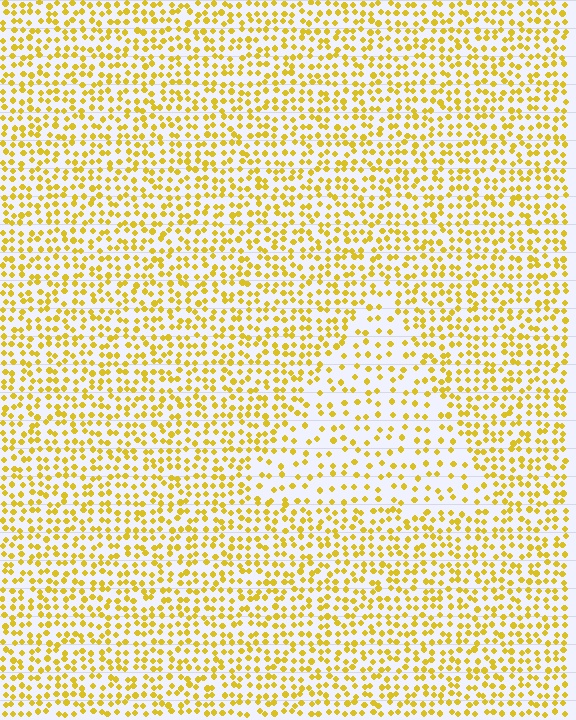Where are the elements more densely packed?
The elements are more densely packed outside the triangle boundary.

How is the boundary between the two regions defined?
The boundary is defined by a change in element density (approximately 1.9x ratio). All elements are the same color, size, and shape.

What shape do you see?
I see a triangle.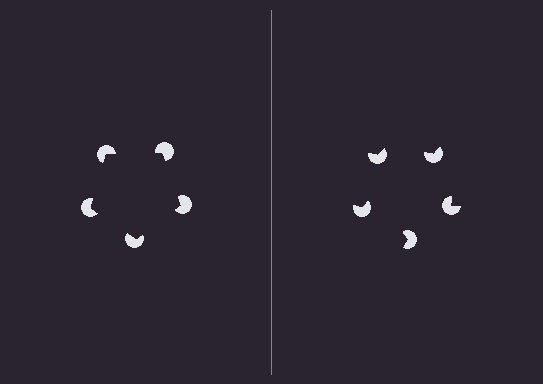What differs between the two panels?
The pac-man discs are positioned identically on both sides; only the wedge orientations differ. On the left they align to a pentagon; on the right they are misaligned.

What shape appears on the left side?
An illusory pentagon.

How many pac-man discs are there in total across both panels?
10 — 5 on each side.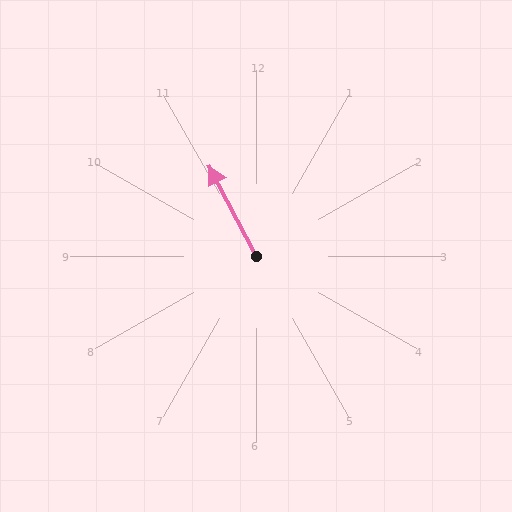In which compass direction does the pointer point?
Northwest.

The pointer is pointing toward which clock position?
Roughly 11 o'clock.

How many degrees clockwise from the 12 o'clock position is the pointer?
Approximately 333 degrees.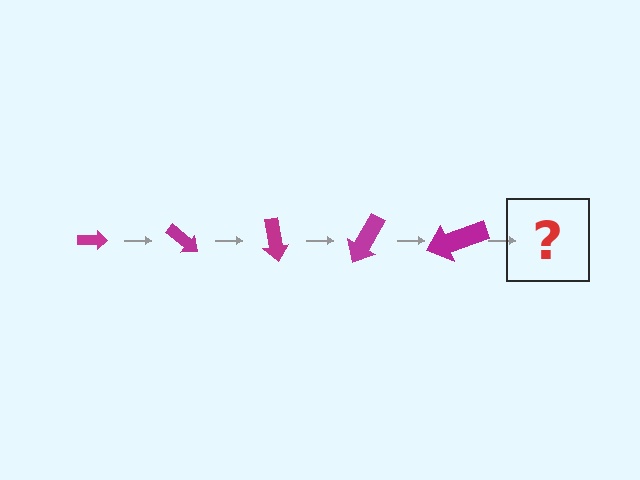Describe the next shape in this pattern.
It should be an arrow, larger than the previous one and rotated 200 degrees from the start.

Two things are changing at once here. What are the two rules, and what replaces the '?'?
The two rules are that the arrow grows larger each step and it rotates 40 degrees each step. The '?' should be an arrow, larger than the previous one and rotated 200 degrees from the start.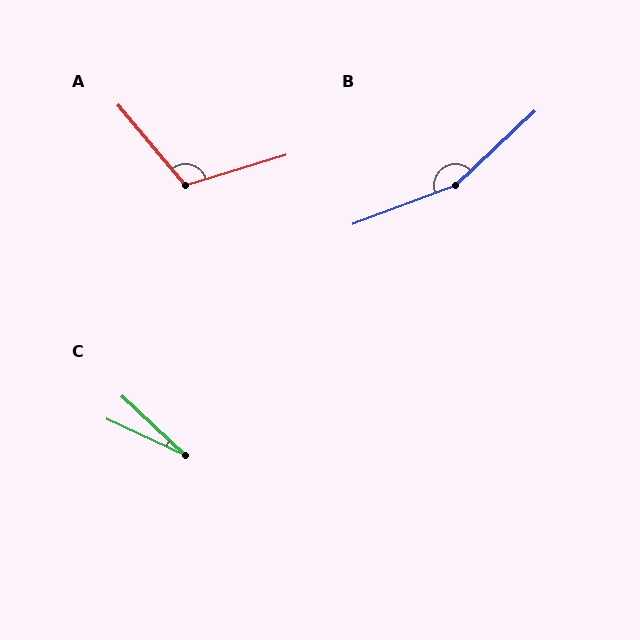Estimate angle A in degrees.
Approximately 113 degrees.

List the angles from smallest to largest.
C (18°), A (113°), B (157°).